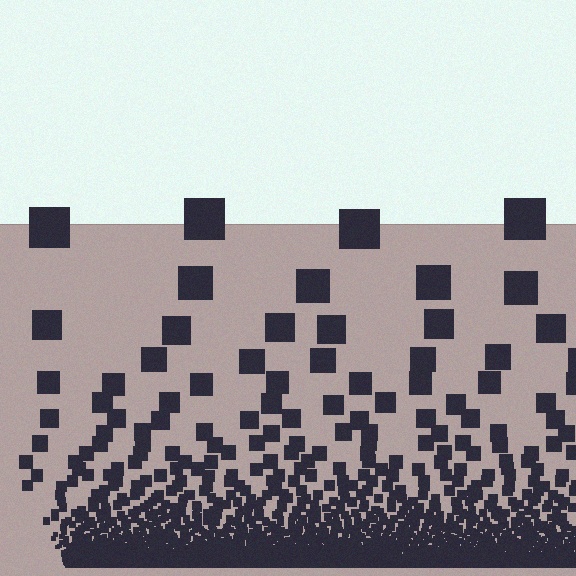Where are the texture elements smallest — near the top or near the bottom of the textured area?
Near the bottom.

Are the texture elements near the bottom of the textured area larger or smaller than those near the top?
Smaller. The gradient is inverted — elements near the bottom are smaller and denser.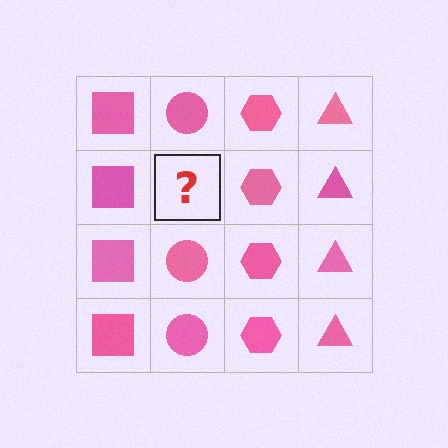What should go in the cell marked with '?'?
The missing cell should contain a pink circle.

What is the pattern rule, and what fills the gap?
The rule is that each column has a consistent shape. The gap should be filled with a pink circle.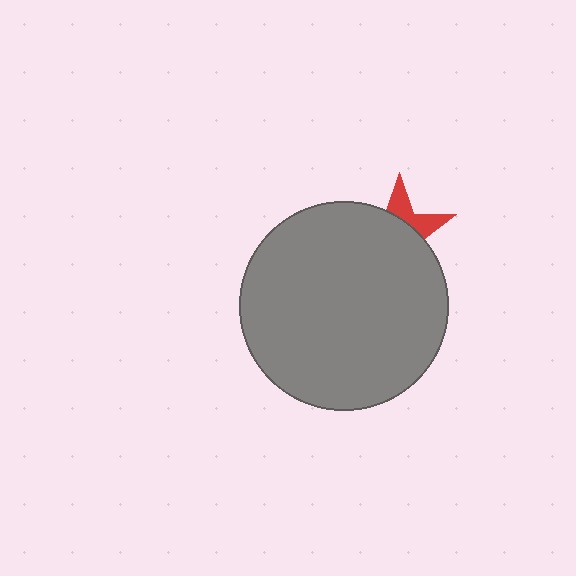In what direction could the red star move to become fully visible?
The red star could move up. That would shift it out from behind the gray circle entirely.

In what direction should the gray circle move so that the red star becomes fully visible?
The gray circle should move down. That is the shortest direction to clear the overlap and leave the red star fully visible.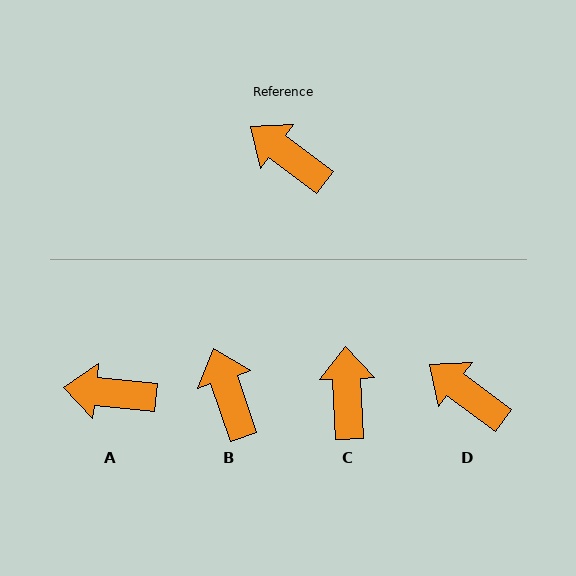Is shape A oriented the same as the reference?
No, it is off by about 31 degrees.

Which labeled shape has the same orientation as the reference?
D.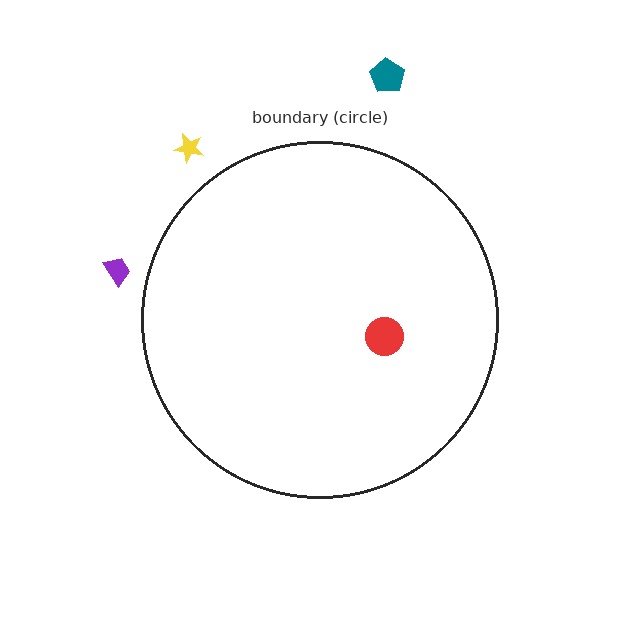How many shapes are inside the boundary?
1 inside, 3 outside.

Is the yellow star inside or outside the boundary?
Outside.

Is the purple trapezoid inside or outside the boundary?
Outside.